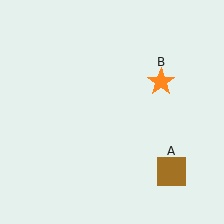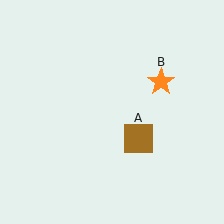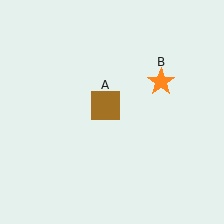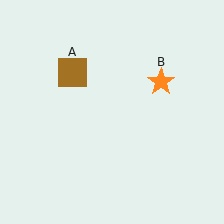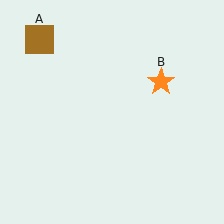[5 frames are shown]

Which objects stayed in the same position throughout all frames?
Orange star (object B) remained stationary.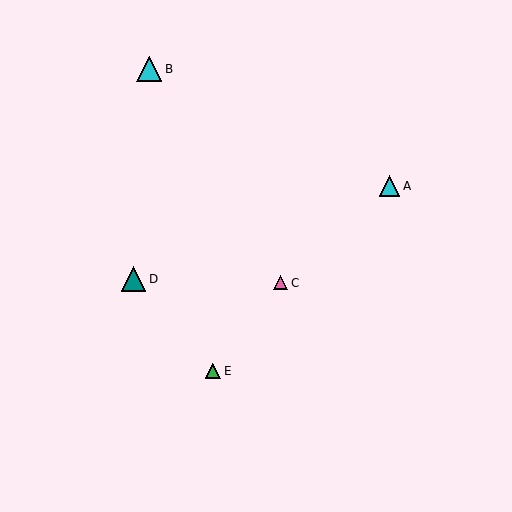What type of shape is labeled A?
Shape A is a cyan triangle.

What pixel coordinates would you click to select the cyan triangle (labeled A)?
Click at (389, 186) to select the cyan triangle A.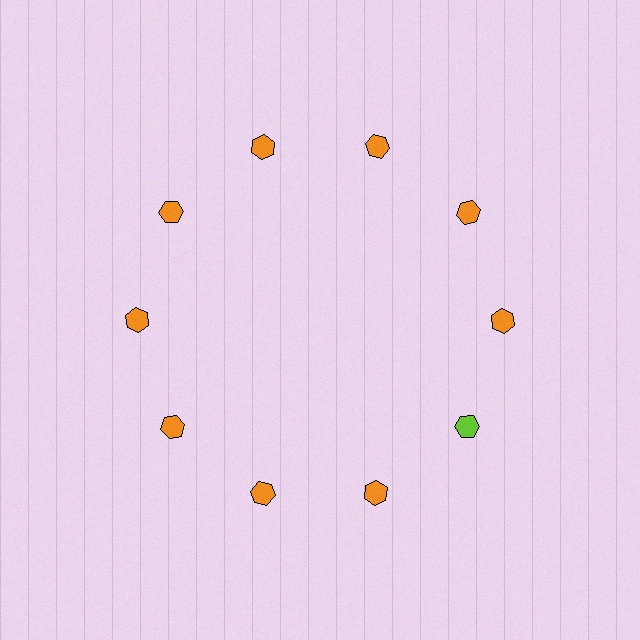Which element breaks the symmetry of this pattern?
The lime hexagon at roughly the 4 o'clock position breaks the symmetry. All other shapes are orange hexagons.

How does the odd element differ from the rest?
It has a different color: lime instead of orange.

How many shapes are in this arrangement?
There are 10 shapes arranged in a ring pattern.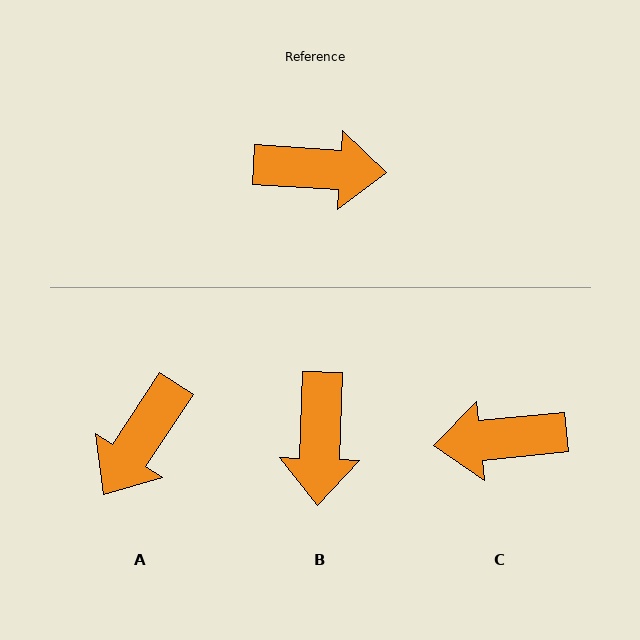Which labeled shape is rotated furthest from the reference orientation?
C, about 171 degrees away.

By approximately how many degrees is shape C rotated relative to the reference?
Approximately 171 degrees clockwise.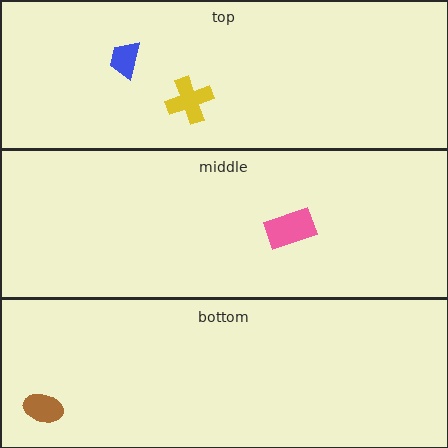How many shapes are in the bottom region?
1.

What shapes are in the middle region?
The pink rectangle.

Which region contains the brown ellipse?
The bottom region.